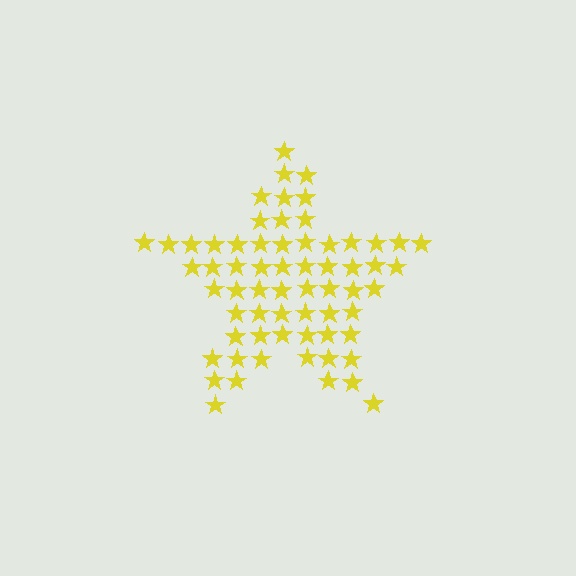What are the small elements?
The small elements are stars.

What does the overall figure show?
The overall figure shows a star.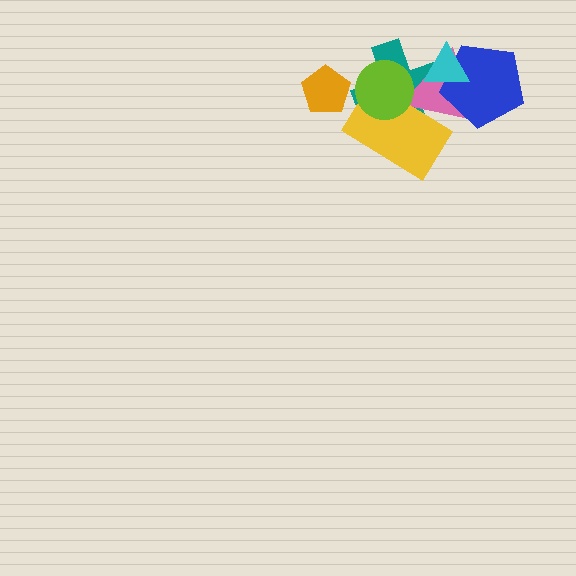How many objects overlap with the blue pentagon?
3 objects overlap with the blue pentagon.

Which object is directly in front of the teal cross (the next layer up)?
The pink triangle is directly in front of the teal cross.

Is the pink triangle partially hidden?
Yes, it is partially covered by another shape.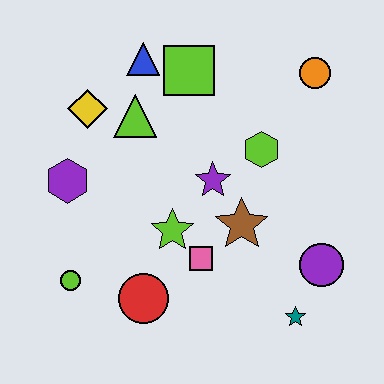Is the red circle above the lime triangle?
No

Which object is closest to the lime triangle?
The yellow diamond is closest to the lime triangle.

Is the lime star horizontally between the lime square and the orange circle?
No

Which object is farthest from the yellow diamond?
The teal star is farthest from the yellow diamond.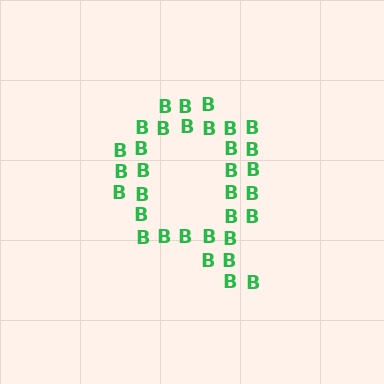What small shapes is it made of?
It is made of small letter B's.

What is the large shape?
The large shape is the letter Q.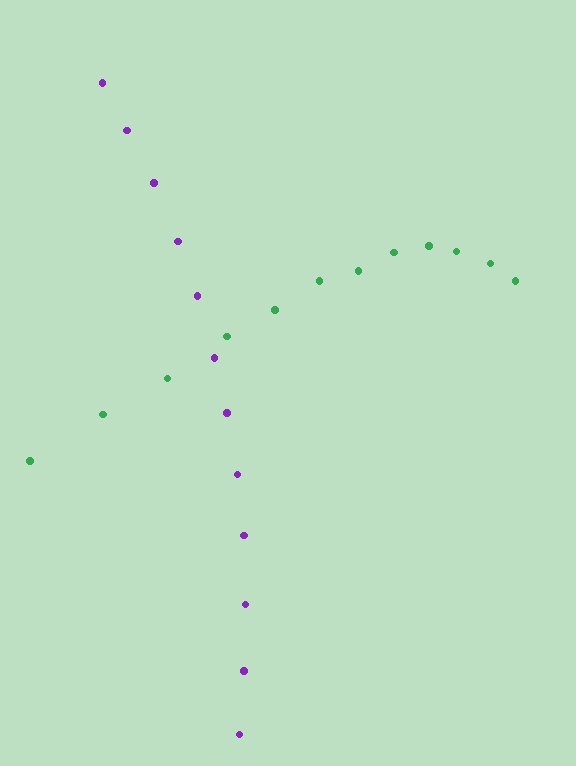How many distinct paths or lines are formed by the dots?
There are 2 distinct paths.